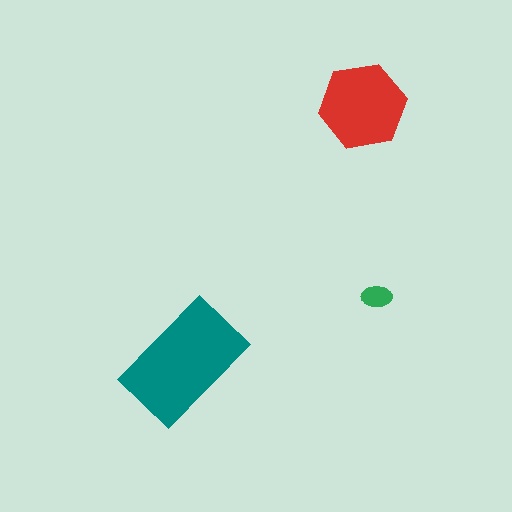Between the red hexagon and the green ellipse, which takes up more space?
The red hexagon.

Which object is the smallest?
The green ellipse.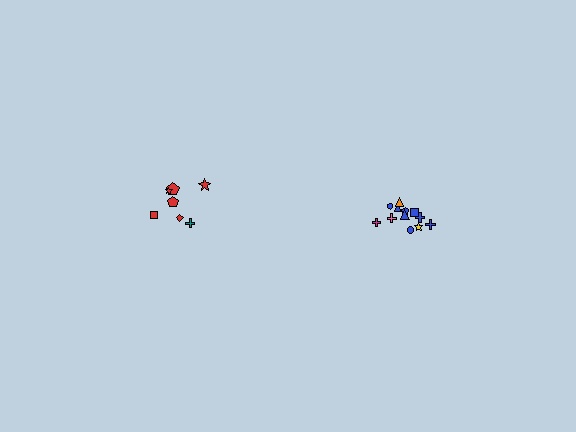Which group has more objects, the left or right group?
The right group.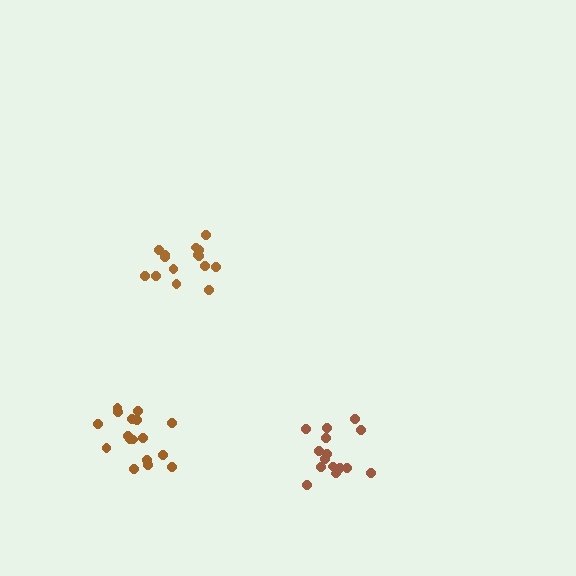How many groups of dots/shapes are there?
There are 3 groups.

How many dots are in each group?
Group 1: 15 dots, Group 2: 17 dots, Group 3: 15 dots (47 total).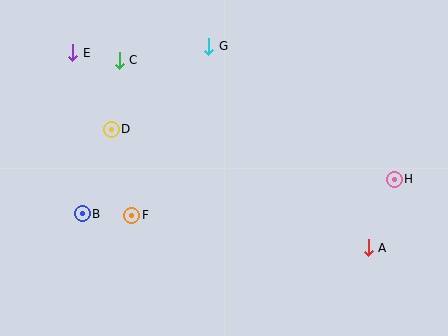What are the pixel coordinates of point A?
Point A is at (368, 248).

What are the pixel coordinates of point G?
Point G is at (209, 46).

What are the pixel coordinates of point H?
Point H is at (394, 179).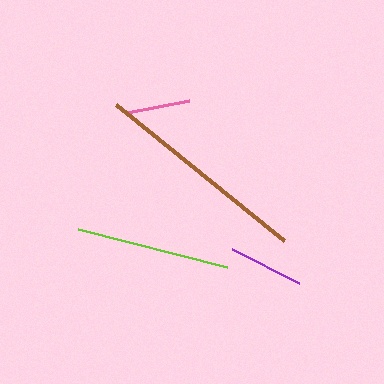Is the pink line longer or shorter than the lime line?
The lime line is longer than the pink line.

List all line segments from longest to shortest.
From longest to shortest: brown, lime, purple, pink.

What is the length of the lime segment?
The lime segment is approximately 154 pixels long.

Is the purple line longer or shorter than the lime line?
The lime line is longer than the purple line.